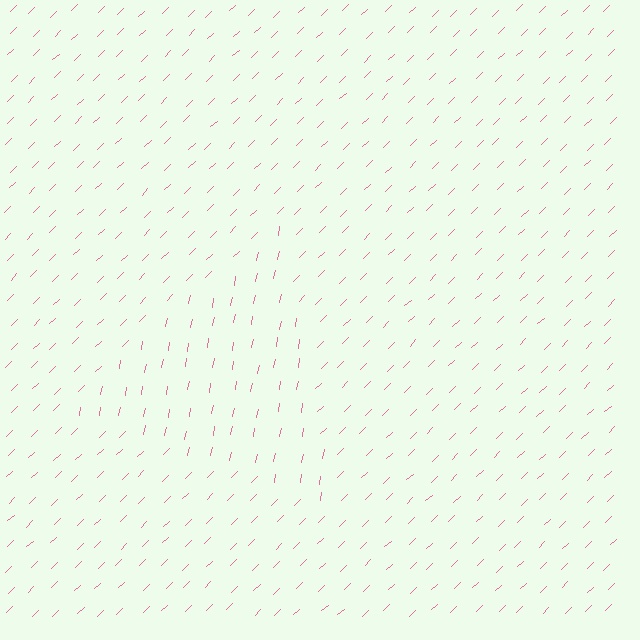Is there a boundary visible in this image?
Yes, there is a texture boundary formed by a change in line orientation.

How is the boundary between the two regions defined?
The boundary is defined purely by a change in line orientation (approximately 35 degrees difference). All lines are the same color and thickness.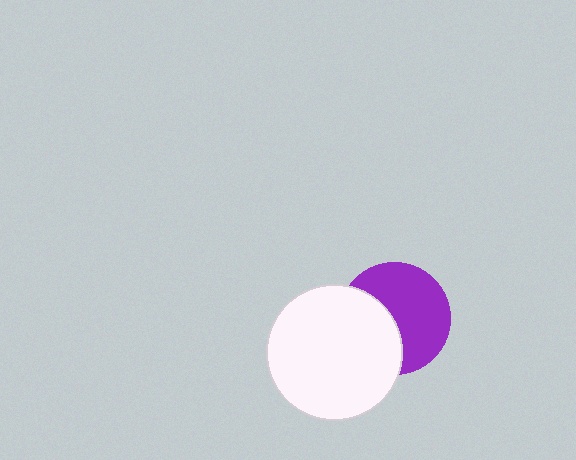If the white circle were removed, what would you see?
You would see the complete purple circle.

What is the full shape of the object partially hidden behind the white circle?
The partially hidden object is a purple circle.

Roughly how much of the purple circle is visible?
About half of it is visible (roughly 59%).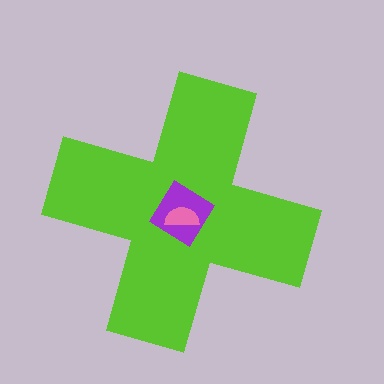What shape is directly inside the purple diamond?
The pink semicircle.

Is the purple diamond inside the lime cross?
Yes.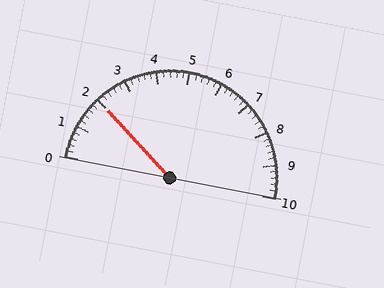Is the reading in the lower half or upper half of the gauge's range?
The reading is in the lower half of the range (0 to 10).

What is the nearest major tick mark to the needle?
The nearest major tick mark is 2.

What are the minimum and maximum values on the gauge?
The gauge ranges from 0 to 10.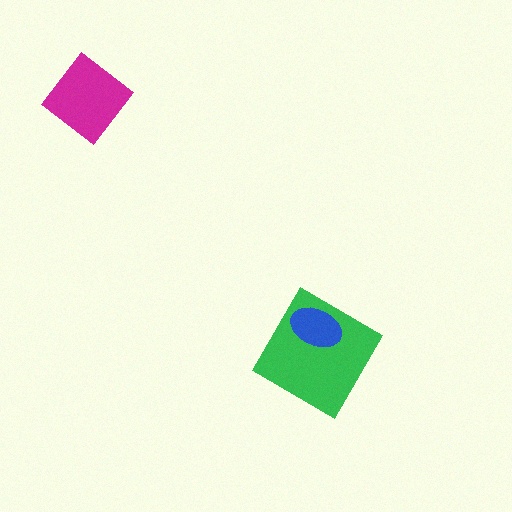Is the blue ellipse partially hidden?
No, no other shape covers it.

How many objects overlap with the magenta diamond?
0 objects overlap with the magenta diamond.